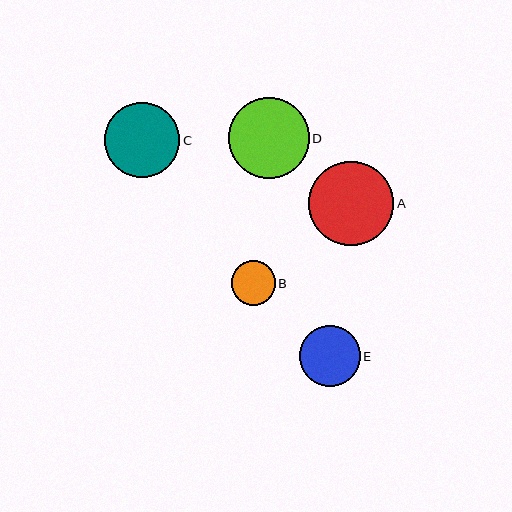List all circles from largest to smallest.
From largest to smallest: A, D, C, E, B.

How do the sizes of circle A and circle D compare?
Circle A and circle D are approximately the same size.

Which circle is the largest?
Circle A is the largest with a size of approximately 85 pixels.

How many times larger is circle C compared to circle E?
Circle C is approximately 1.2 times the size of circle E.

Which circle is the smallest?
Circle B is the smallest with a size of approximately 44 pixels.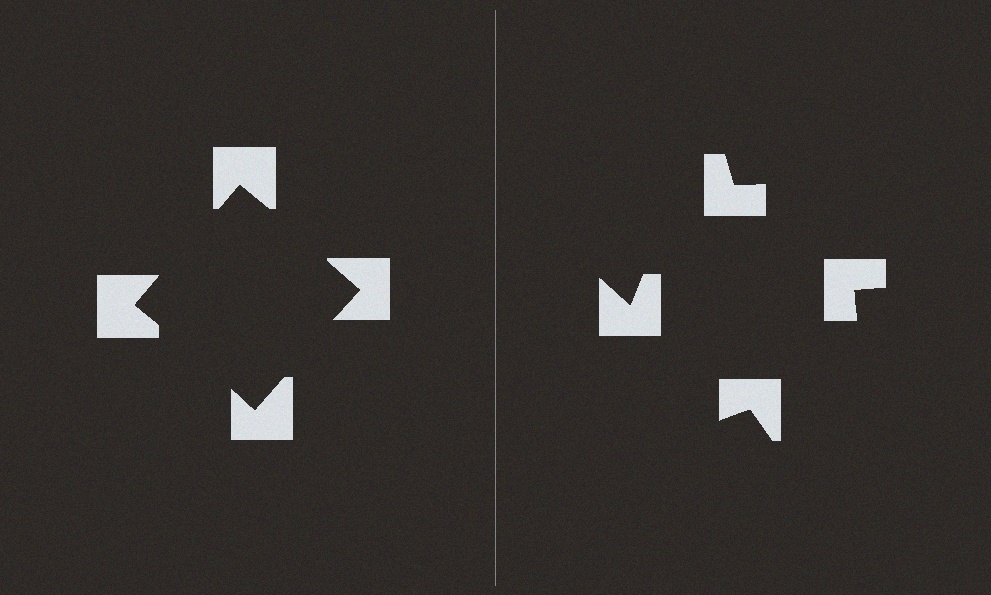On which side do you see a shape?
An illusory square appears on the left side. On the right side the wedge cuts are rotated, so no coherent shape forms.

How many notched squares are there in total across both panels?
8 — 4 on each side.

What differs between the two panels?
The notched squares are positioned identically on both sides; only the wedge orientations differ. On the left they align to a square; on the right they are misaligned.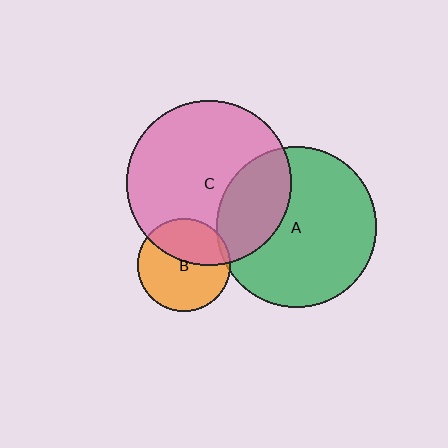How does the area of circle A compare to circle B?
Approximately 3.0 times.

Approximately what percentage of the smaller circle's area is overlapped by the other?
Approximately 30%.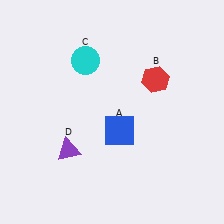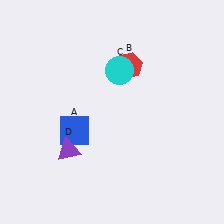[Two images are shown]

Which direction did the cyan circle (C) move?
The cyan circle (C) moved right.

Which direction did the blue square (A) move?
The blue square (A) moved left.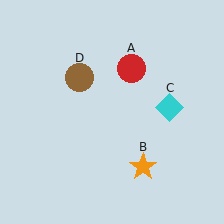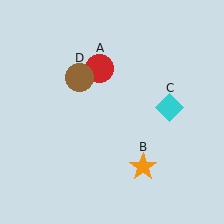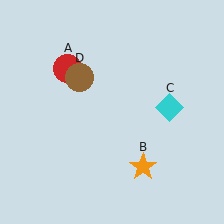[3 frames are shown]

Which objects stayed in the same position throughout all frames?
Orange star (object B) and cyan diamond (object C) and brown circle (object D) remained stationary.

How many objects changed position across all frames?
1 object changed position: red circle (object A).